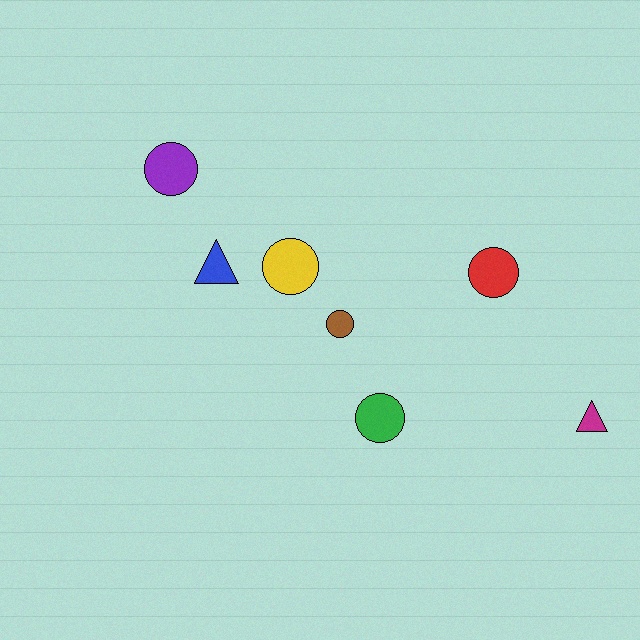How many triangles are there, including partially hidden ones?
There are 2 triangles.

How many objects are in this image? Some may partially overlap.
There are 7 objects.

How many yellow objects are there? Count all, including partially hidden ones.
There is 1 yellow object.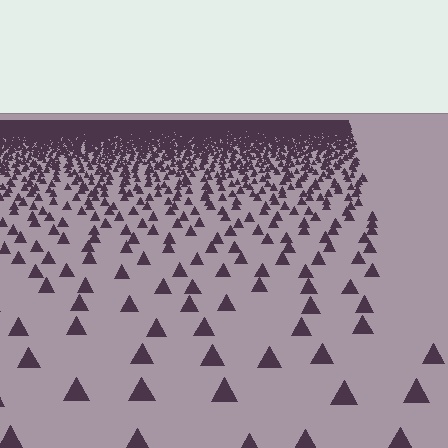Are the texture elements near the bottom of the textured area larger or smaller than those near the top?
Larger. Near the bottom, elements are closer to the viewer and appear at a bigger on-screen size.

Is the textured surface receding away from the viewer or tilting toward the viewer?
The surface is receding away from the viewer. Texture elements get smaller and denser toward the top.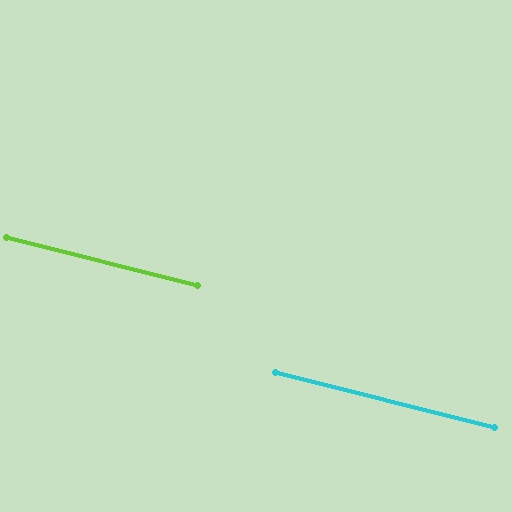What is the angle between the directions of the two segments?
Approximately 0 degrees.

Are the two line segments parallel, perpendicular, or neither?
Parallel — their directions differ by only 0.1°.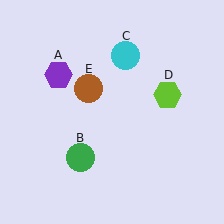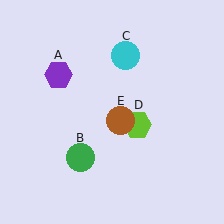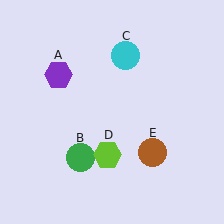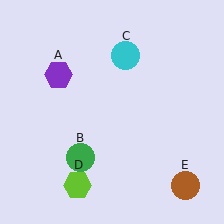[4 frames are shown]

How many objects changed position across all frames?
2 objects changed position: lime hexagon (object D), brown circle (object E).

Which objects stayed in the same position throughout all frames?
Purple hexagon (object A) and green circle (object B) and cyan circle (object C) remained stationary.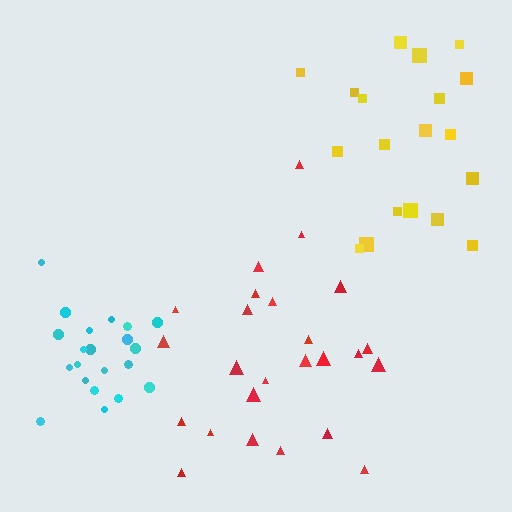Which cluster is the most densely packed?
Cyan.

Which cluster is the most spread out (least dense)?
Yellow.